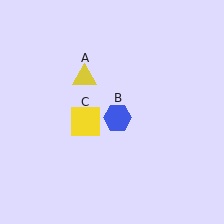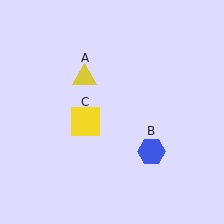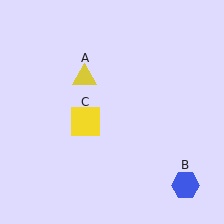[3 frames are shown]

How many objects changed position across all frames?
1 object changed position: blue hexagon (object B).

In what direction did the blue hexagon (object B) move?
The blue hexagon (object B) moved down and to the right.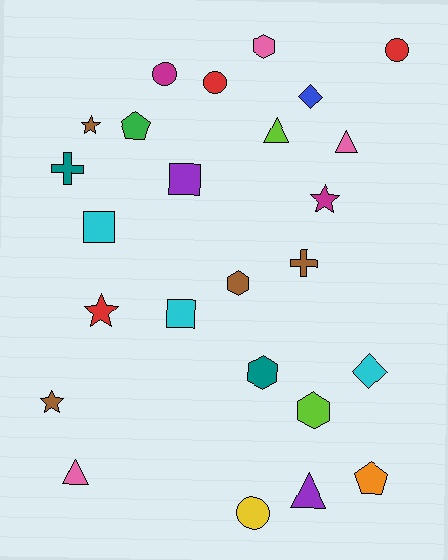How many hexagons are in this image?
There are 4 hexagons.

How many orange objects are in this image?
There is 1 orange object.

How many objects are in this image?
There are 25 objects.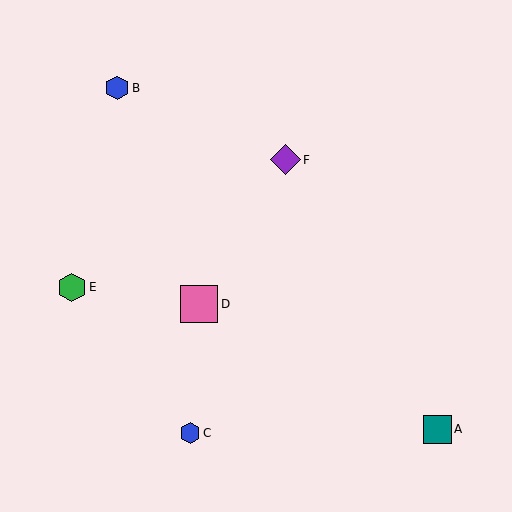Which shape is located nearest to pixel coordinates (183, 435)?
The blue hexagon (labeled C) at (190, 433) is nearest to that location.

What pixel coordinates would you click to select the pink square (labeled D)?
Click at (199, 304) to select the pink square D.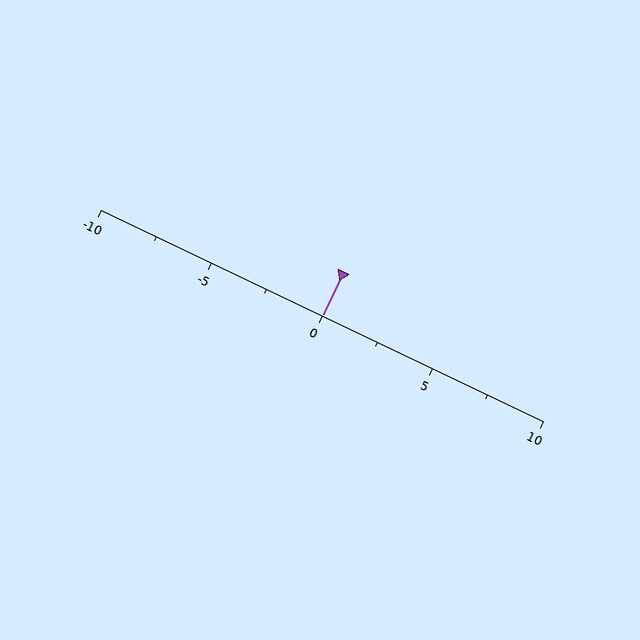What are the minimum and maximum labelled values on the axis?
The axis runs from -10 to 10.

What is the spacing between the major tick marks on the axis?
The major ticks are spaced 5 apart.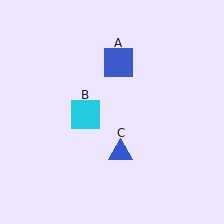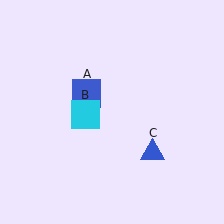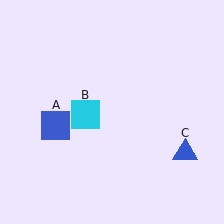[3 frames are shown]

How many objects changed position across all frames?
2 objects changed position: blue square (object A), blue triangle (object C).